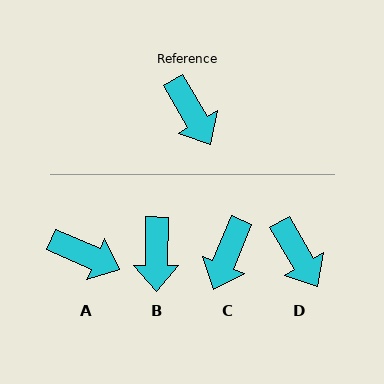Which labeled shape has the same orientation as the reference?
D.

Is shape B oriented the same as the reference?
No, it is off by about 31 degrees.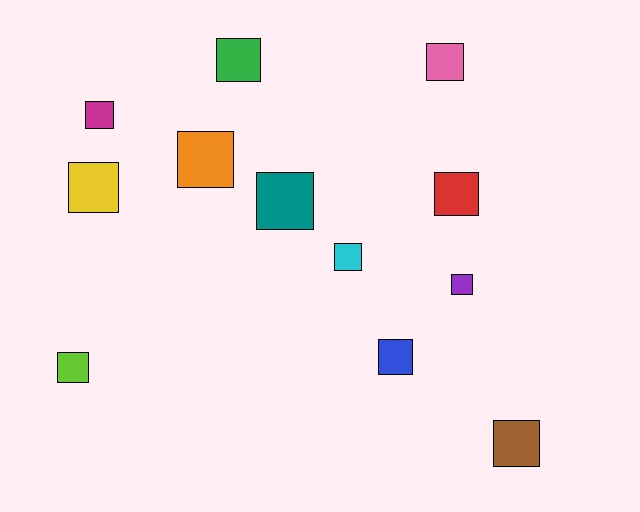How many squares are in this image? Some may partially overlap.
There are 12 squares.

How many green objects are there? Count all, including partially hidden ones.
There is 1 green object.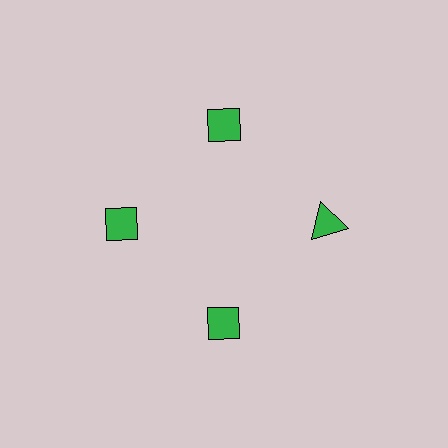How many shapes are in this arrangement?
There are 4 shapes arranged in a ring pattern.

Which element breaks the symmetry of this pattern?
The green triangle at roughly the 3 o'clock position breaks the symmetry. All other shapes are green diamonds.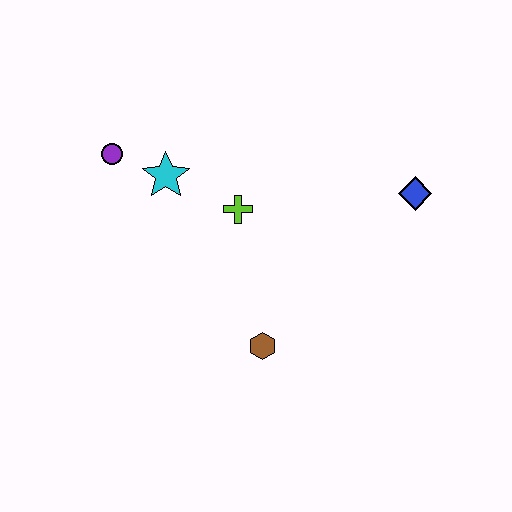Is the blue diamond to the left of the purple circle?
No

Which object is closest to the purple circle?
The cyan star is closest to the purple circle.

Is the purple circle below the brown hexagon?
No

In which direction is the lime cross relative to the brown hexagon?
The lime cross is above the brown hexagon.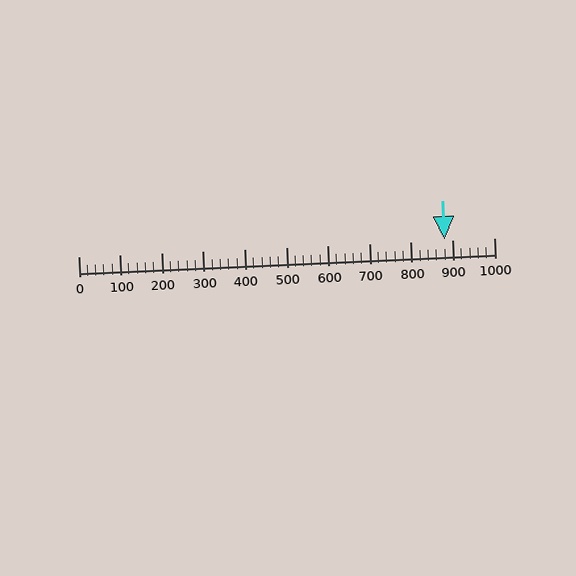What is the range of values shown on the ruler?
The ruler shows values from 0 to 1000.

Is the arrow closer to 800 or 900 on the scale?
The arrow is closer to 900.